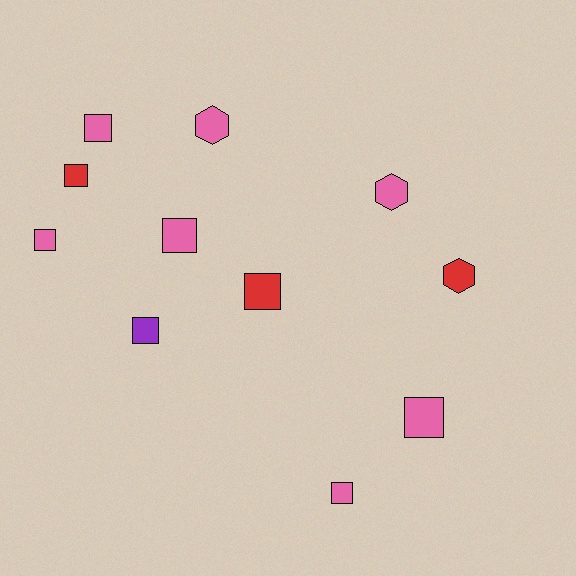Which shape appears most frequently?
Square, with 8 objects.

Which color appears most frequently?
Pink, with 7 objects.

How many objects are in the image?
There are 11 objects.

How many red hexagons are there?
There is 1 red hexagon.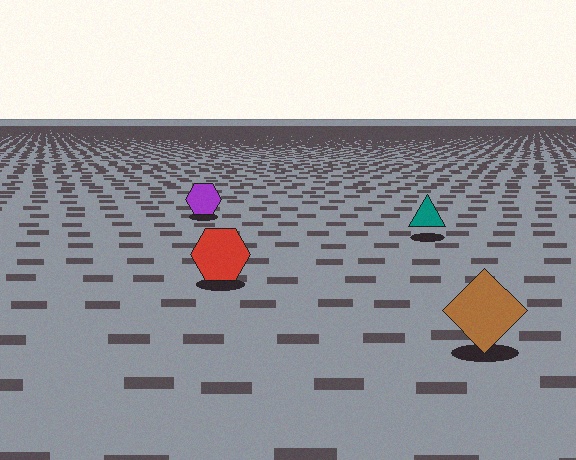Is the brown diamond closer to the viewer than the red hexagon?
Yes. The brown diamond is closer — you can tell from the texture gradient: the ground texture is coarser near it.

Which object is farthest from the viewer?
The purple hexagon is farthest from the viewer. It appears smaller and the ground texture around it is denser.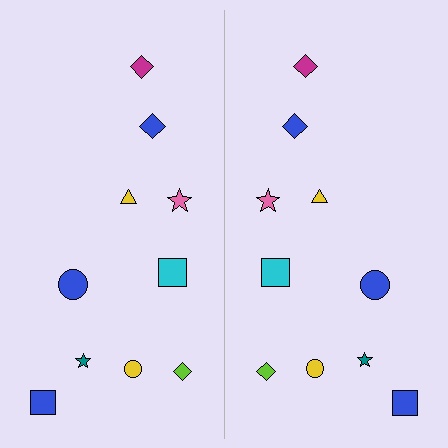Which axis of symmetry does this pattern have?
The pattern has a vertical axis of symmetry running through the center of the image.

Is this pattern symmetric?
Yes, this pattern has bilateral (reflection) symmetry.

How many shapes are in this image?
There are 20 shapes in this image.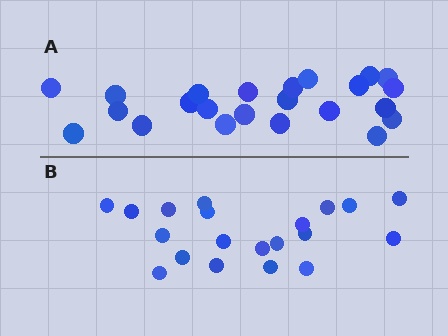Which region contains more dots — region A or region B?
Region A (the top region) has more dots.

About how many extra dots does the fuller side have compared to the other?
Region A has just a few more — roughly 2 or 3 more dots than region B.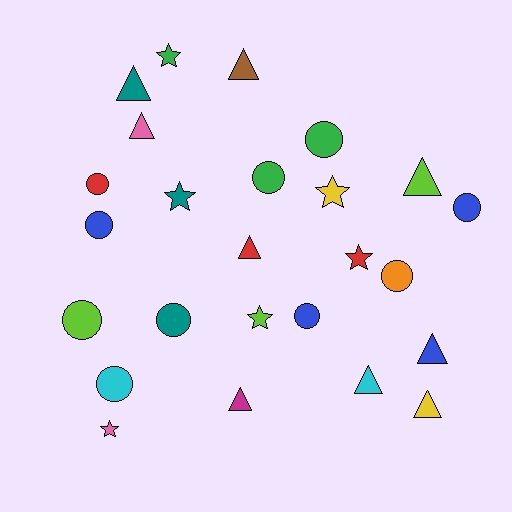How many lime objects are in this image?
There are 3 lime objects.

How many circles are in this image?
There are 10 circles.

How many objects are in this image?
There are 25 objects.